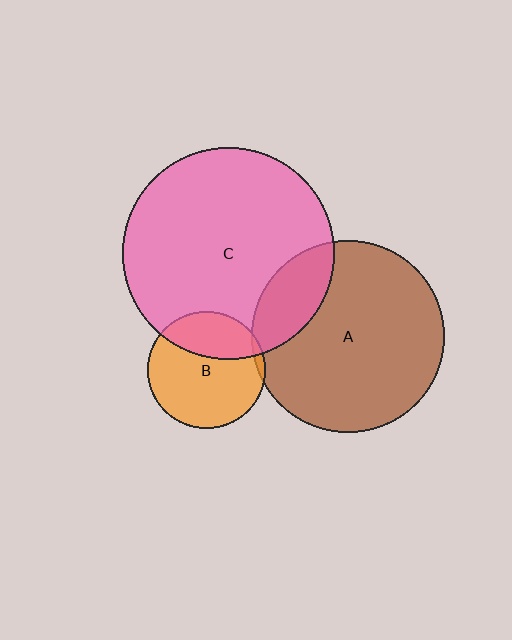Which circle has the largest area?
Circle C (pink).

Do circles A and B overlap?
Yes.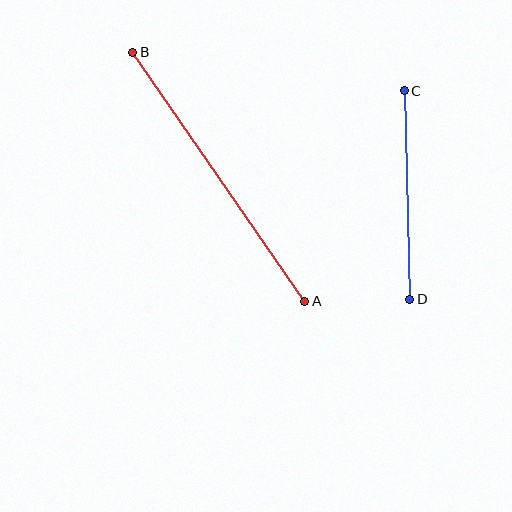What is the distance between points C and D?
The distance is approximately 209 pixels.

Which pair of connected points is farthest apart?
Points A and B are farthest apart.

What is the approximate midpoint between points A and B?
The midpoint is at approximately (219, 177) pixels.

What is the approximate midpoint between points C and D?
The midpoint is at approximately (407, 195) pixels.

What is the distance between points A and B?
The distance is approximately 303 pixels.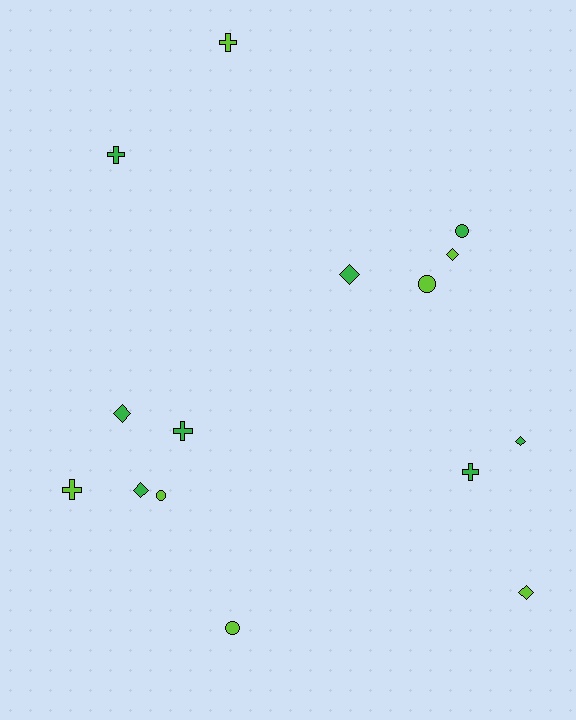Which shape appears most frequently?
Diamond, with 6 objects.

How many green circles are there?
There is 1 green circle.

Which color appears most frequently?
Green, with 8 objects.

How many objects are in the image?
There are 15 objects.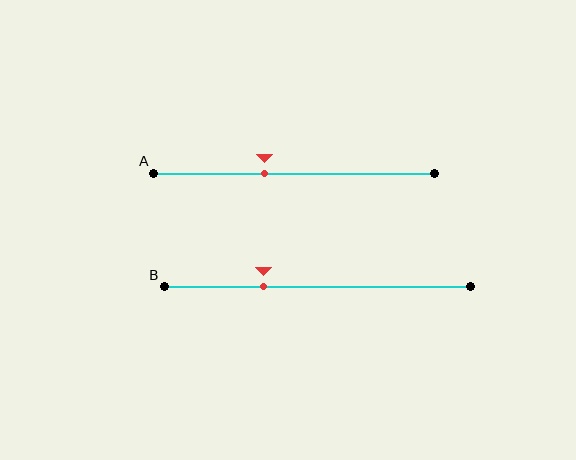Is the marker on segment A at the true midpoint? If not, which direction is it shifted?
No, the marker on segment A is shifted to the left by about 11% of the segment length.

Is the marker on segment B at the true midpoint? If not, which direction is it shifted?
No, the marker on segment B is shifted to the left by about 18% of the segment length.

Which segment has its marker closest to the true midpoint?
Segment A has its marker closest to the true midpoint.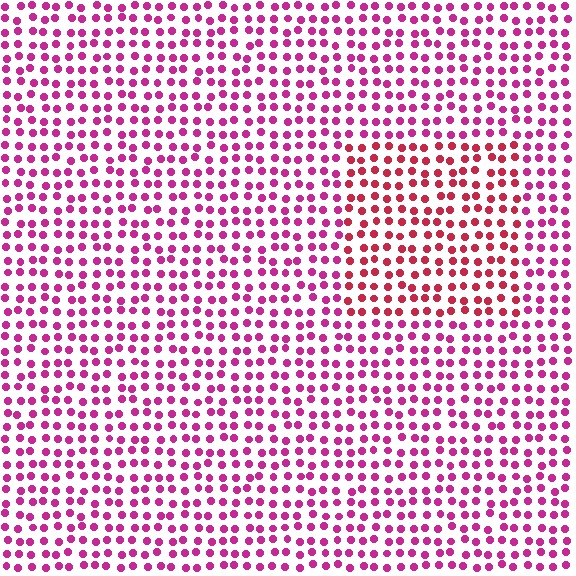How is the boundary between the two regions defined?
The boundary is defined purely by a slight shift in hue (about 29 degrees). Spacing, size, and orientation are identical on both sides.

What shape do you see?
I see a rectangle.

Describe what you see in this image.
The image is filled with small magenta elements in a uniform arrangement. A rectangle-shaped region is visible where the elements are tinted to a slightly different hue, forming a subtle color boundary.